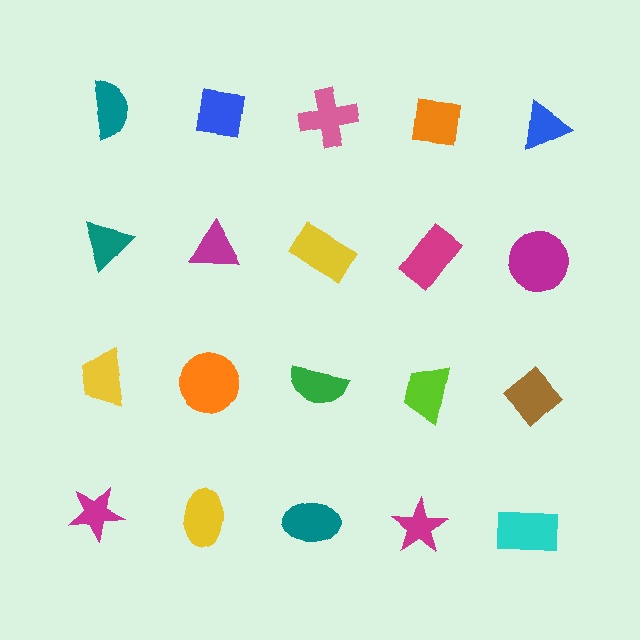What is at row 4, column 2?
A yellow ellipse.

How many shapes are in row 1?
5 shapes.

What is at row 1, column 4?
An orange square.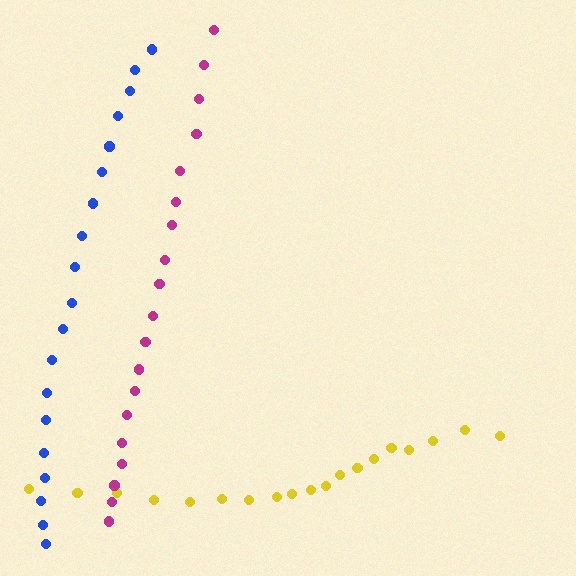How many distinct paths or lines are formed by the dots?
There are 3 distinct paths.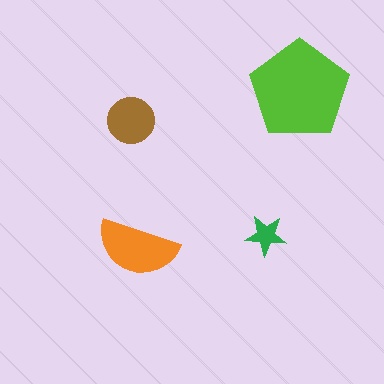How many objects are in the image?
There are 4 objects in the image.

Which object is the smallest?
The green star.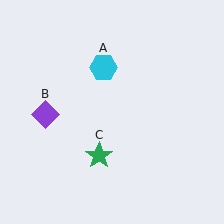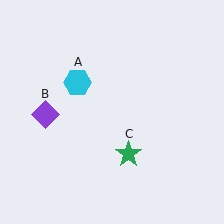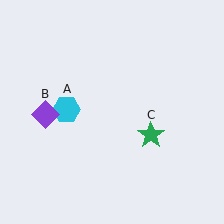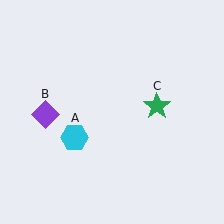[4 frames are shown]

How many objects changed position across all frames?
2 objects changed position: cyan hexagon (object A), green star (object C).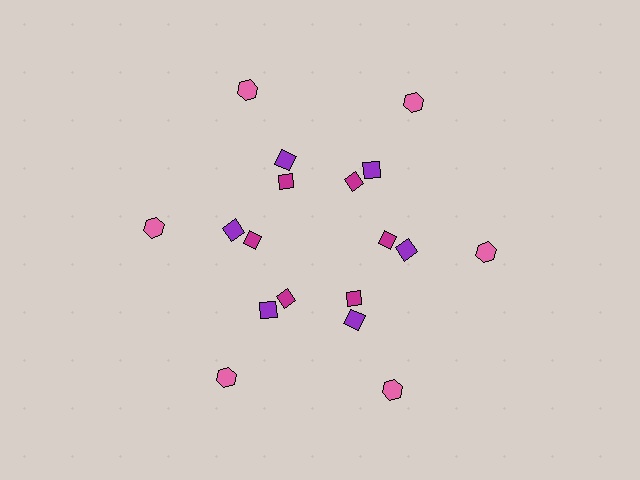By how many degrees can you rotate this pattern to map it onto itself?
The pattern maps onto itself every 60 degrees of rotation.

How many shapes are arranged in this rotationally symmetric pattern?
There are 18 shapes, arranged in 6 groups of 3.